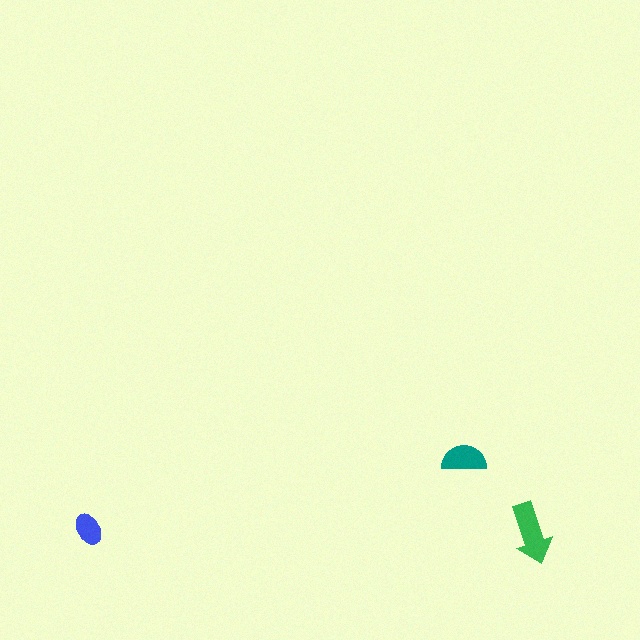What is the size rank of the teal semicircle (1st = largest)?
2nd.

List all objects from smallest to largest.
The blue ellipse, the teal semicircle, the green arrow.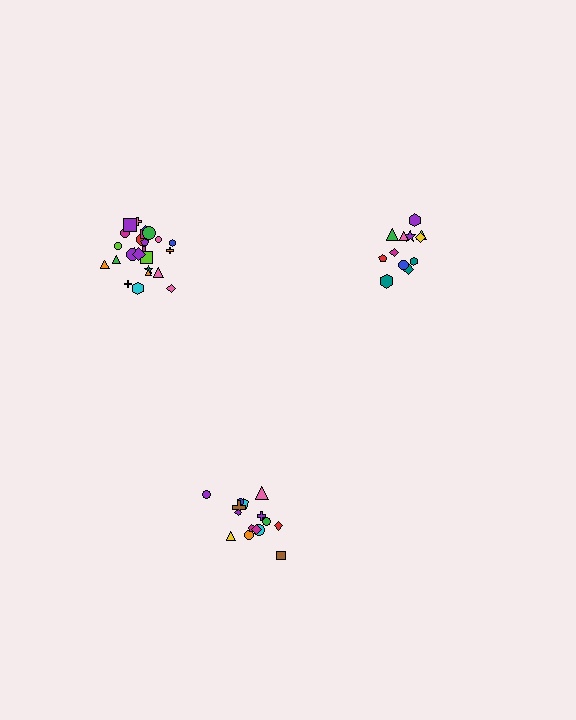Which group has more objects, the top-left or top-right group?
The top-left group.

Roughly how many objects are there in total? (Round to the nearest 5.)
Roughly 50 objects in total.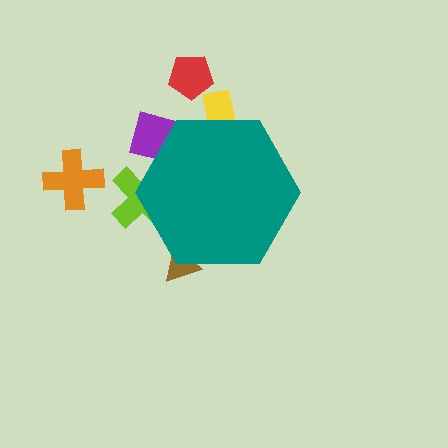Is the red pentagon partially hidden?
No, the red pentagon is fully visible.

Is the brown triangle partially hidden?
Yes, the brown triangle is partially hidden behind the teal hexagon.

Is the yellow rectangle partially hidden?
Yes, the yellow rectangle is partially hidden behind the teal hexagon.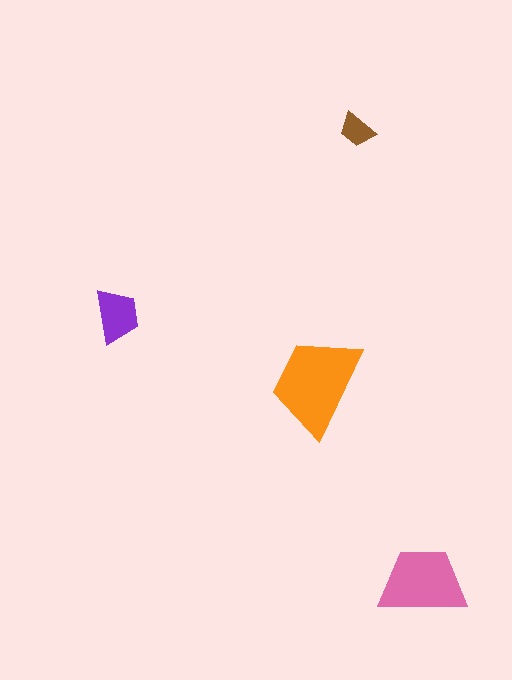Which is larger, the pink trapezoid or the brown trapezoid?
The pink one.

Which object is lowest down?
The pink trapezoid is bottommost.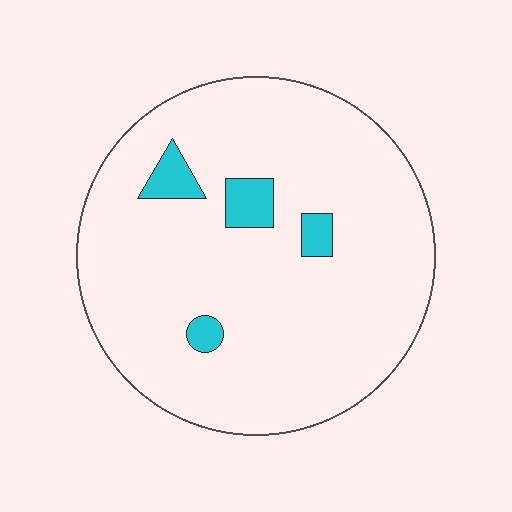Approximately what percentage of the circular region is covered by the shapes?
Approximately 5%.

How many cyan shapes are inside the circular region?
4.